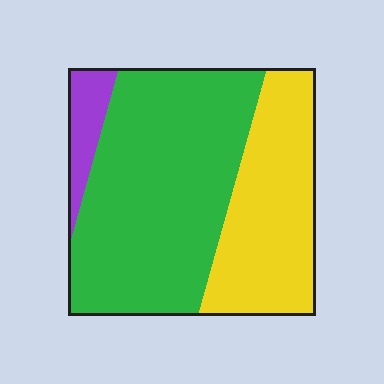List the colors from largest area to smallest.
From largest to smallest: green, yellow, purple.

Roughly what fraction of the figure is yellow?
Yellow takes up between a third and a half of the figure.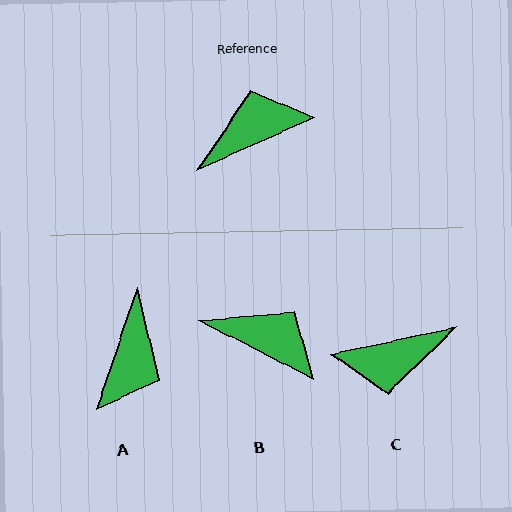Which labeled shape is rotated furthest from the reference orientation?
C, about 168 degrees away.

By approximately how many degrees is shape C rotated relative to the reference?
Approximately 168 degrees counter-clockwise.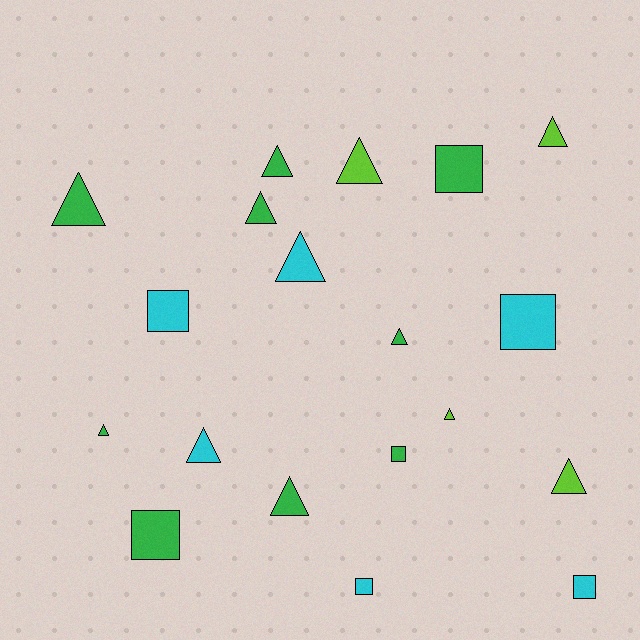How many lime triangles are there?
There are 4 lime triangles.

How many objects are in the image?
There are 19 objects.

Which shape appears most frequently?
Triangle, with 12 objects.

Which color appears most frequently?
Green, with 9 objects.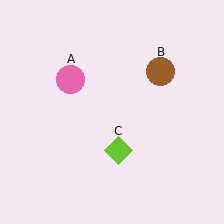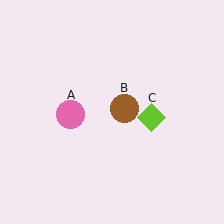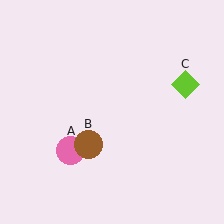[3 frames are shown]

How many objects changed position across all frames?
3 objects changed position: pink circle (object A), brown circle (object B), lime diamond (object C).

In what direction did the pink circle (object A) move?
The pink circle (object A) moved down.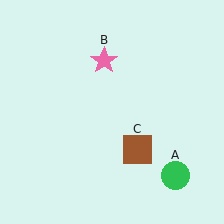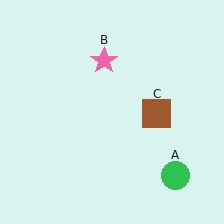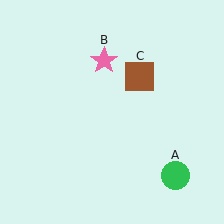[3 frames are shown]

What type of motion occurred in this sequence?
The brown square (object C) rotated counterclockwise around the center of the scene.